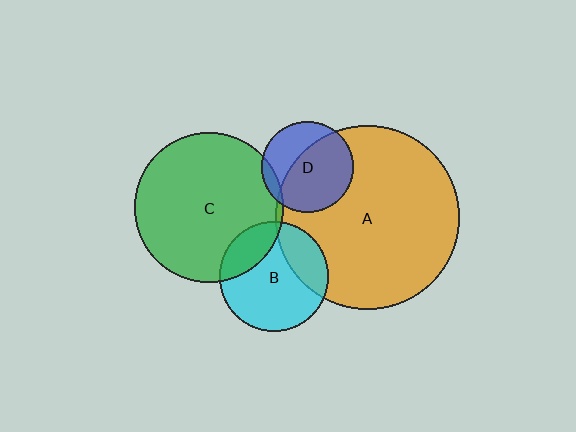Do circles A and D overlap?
Yes.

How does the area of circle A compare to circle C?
Approximately 1.5 times.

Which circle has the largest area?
Circle A (orange).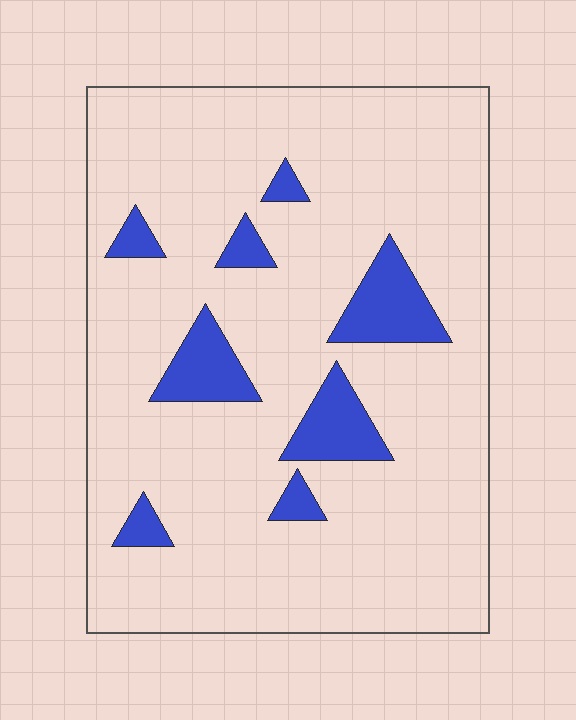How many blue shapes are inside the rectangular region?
8.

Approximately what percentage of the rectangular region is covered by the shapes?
Approximately 10%.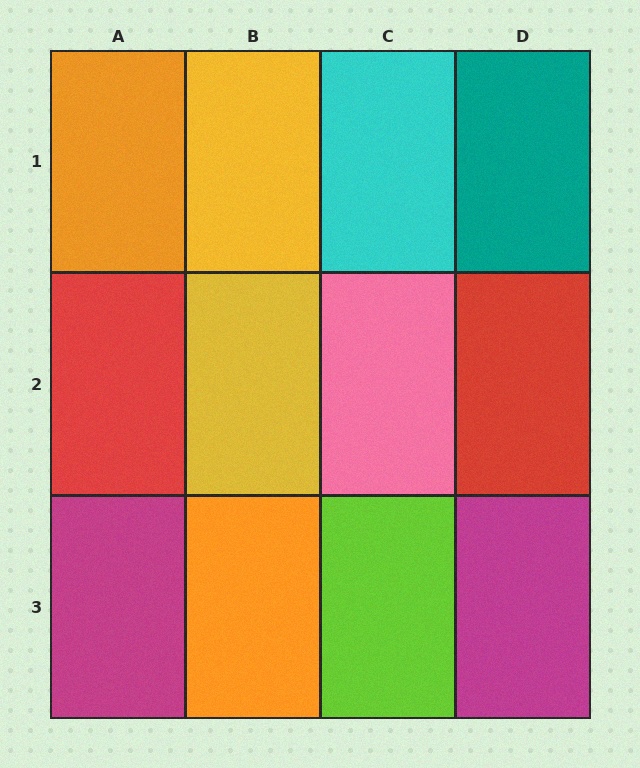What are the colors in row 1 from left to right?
Orange, yellow, cyan, teal.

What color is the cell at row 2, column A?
Red.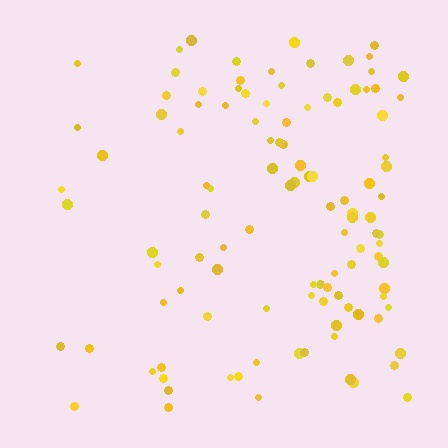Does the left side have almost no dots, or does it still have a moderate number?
Still a moderate number, just noticeably fewer than the right.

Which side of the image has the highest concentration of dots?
The right.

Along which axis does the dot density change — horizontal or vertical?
Horizontal.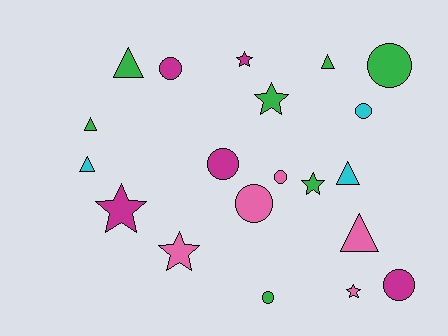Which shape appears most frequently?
Circle, with 8 objects.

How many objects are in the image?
There are 20 objects.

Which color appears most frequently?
Green, with 7 objects.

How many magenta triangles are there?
There are no magenta triangles.